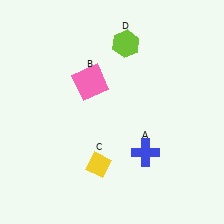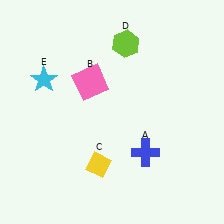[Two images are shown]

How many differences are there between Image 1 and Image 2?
There is 1 difference between the two images.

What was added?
A cyan star (E) was added in Image 2.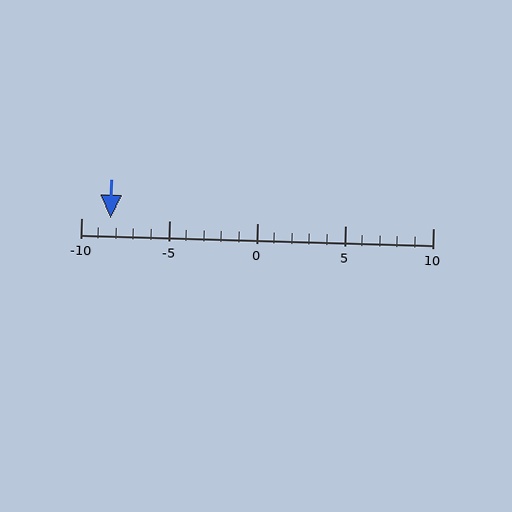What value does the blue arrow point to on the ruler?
The blue arrow points to approximately -8.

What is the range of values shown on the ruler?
The ruler shows values from -10 to 10.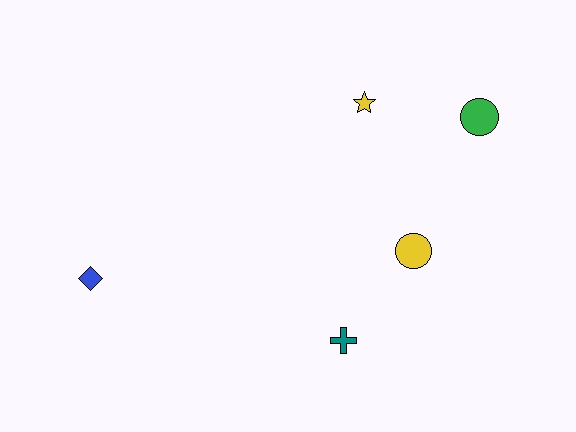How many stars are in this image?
There is 1 star.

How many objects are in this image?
There are 5 objects.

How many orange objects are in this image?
There are no orange objects.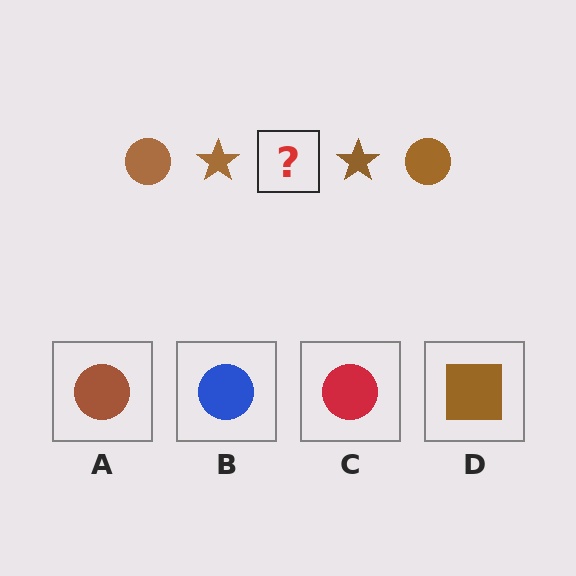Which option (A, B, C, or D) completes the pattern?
A.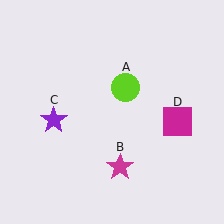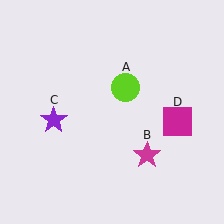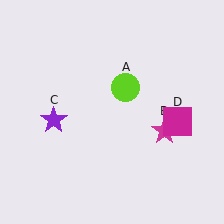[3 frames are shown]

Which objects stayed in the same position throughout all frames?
Lime circle (object A) and purple star (object C) and magenta square (object D) remained stationary.